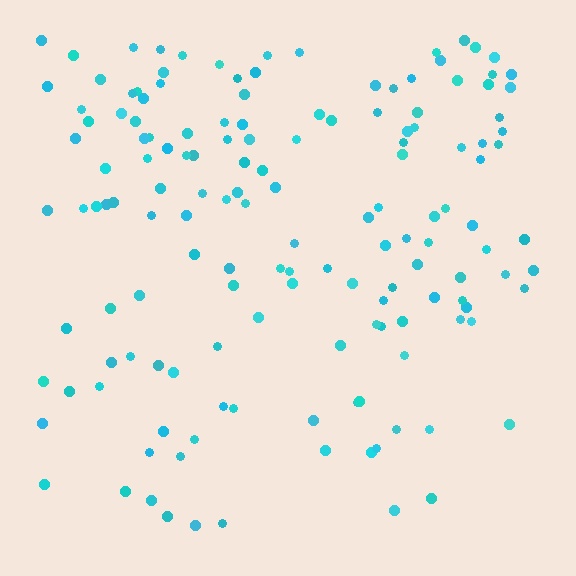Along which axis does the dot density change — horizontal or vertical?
Vertical.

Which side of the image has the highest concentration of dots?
The top.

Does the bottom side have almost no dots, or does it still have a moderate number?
Still a moderate number, just noticeably fewer than the top.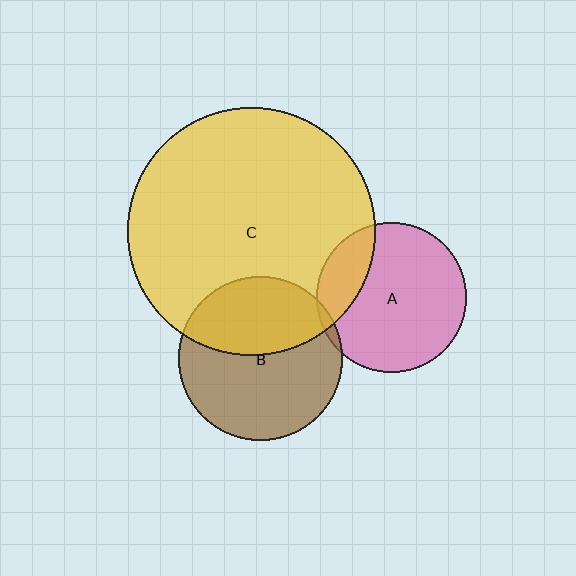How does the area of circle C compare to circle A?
Approximately 2.7 times.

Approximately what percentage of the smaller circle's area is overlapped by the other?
Approximately 40%.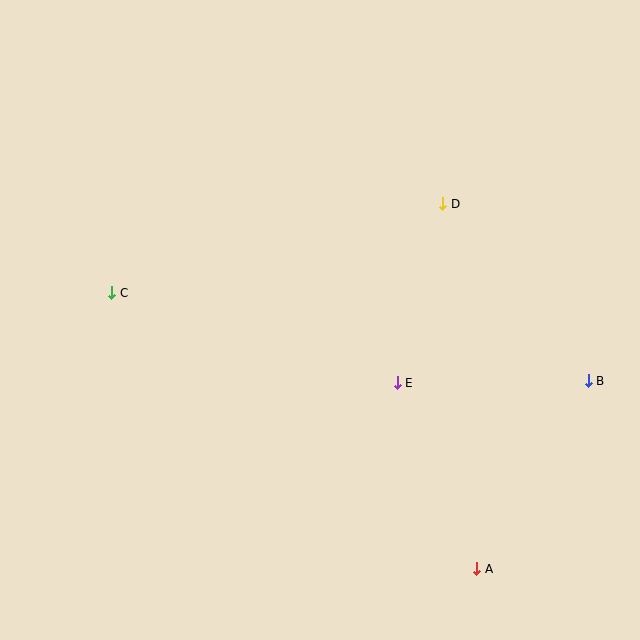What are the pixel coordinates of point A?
Point A is at (477, 569).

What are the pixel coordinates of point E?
Point E is at (397, 383).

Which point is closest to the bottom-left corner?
Point C is closest to the bottom-left corner.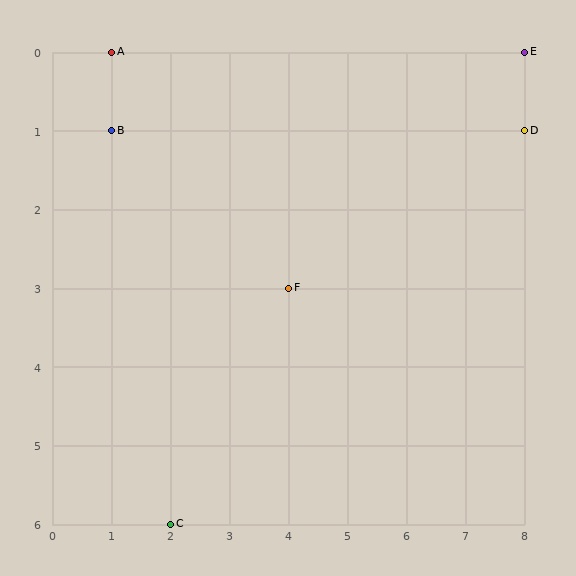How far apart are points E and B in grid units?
Points E and B are 7 columns and 1 row apart (about 7.1 grid units diagonally).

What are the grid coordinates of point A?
Point A is at grid coordinates (1, 0).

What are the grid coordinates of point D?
Point D is at grid coordinates (8, 1).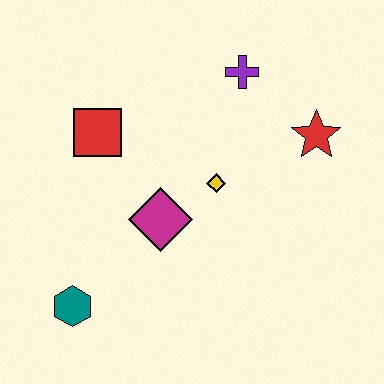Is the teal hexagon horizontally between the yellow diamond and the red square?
No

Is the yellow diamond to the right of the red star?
No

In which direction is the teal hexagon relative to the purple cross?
The teal hexagon is below the purple cross.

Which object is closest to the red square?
The magenta diamond is closest to the red square.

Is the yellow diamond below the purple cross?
Yes